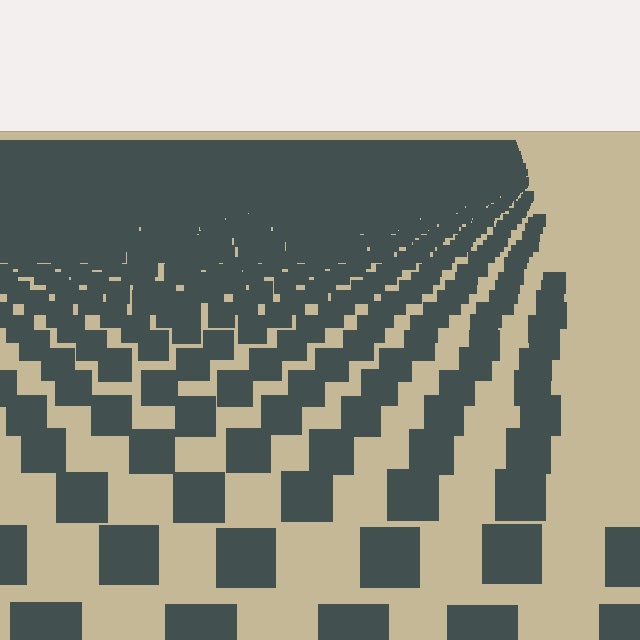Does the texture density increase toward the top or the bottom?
Density increases toward the top.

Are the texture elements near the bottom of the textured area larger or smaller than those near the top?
Larger. Near the bottom, elements are closer to the viewer and appear at a bigger on-screen size.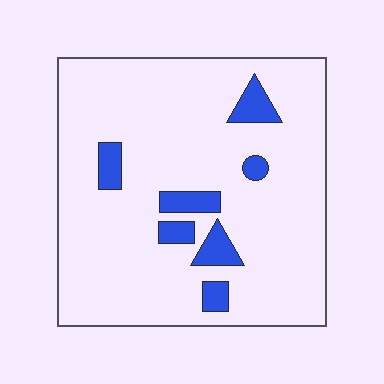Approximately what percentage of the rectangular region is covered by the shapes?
Approximately 10%.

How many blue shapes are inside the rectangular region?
7.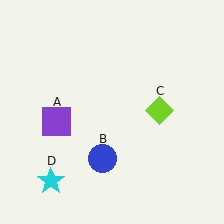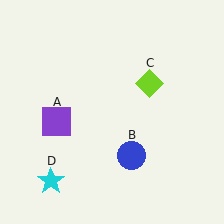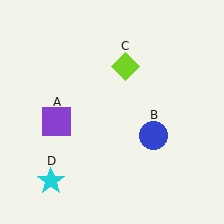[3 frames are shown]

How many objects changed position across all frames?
2 objects changed position: blue circle (object B), lime diamond (object C).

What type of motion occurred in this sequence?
The blue circle (object B), lime diamond (object C) rotated counterclockwise around the center of the scene.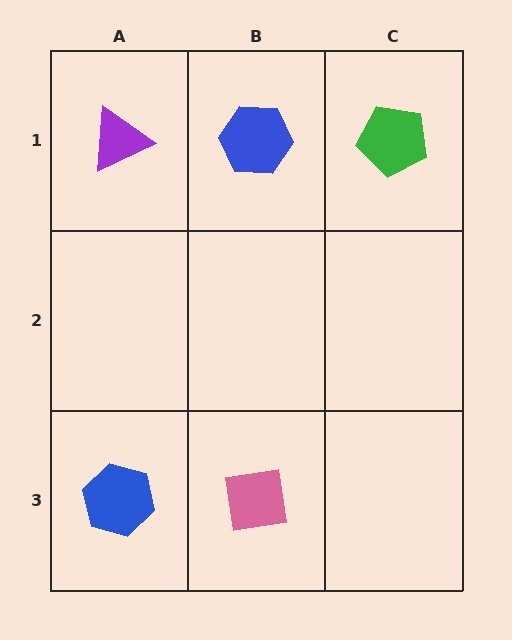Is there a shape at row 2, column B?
No, that cell is empty.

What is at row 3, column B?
A pink square.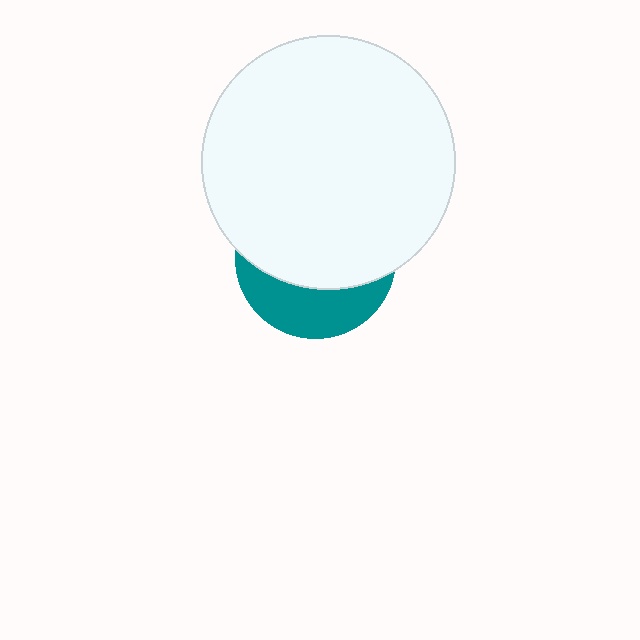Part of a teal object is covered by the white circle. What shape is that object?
It is a circle.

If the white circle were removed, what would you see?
You would see the complete teal circle.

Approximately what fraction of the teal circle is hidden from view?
Roughly 67% of the teal circle is hidden behind the white circle.